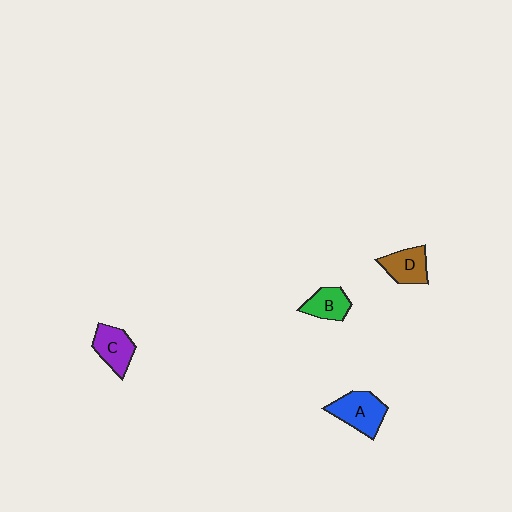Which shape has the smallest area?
Shape B (green).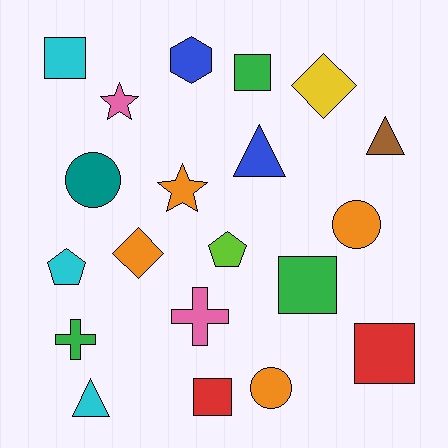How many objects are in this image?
There are 20 objects.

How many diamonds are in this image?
There are 2 diamonds.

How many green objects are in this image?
There are 3 green objects.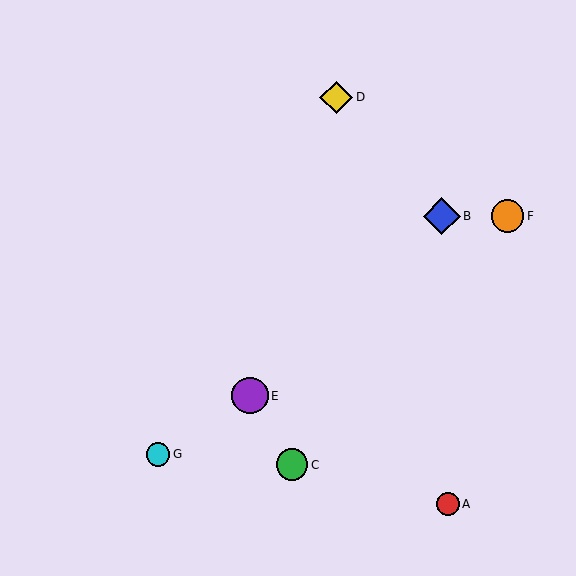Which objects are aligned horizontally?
Objects B, F are aligned horizontally.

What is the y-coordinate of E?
Object E is at y≈396.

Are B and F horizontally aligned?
Yes, both are at y≈216.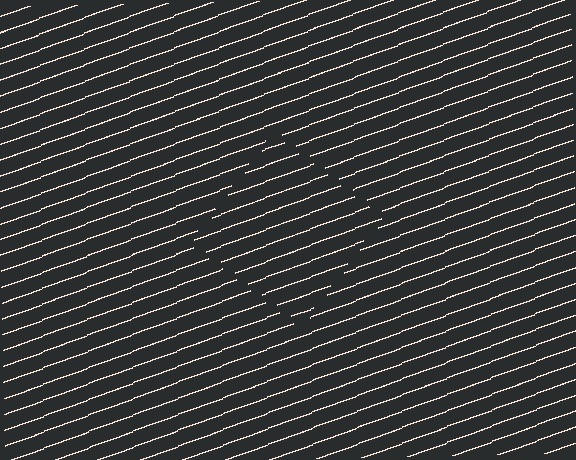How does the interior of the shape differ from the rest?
The interior of the shape contains the same grating, shifted by half a period — the contour is defined by the phase discontinuity where line-ends from the inner and outer gratings abut.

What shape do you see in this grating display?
An illusory square. The interior of the shape contains the same grating, shifted by half a period — the contour is defined by the phase discontinuity where line-ends from the inner and outer gratings abut.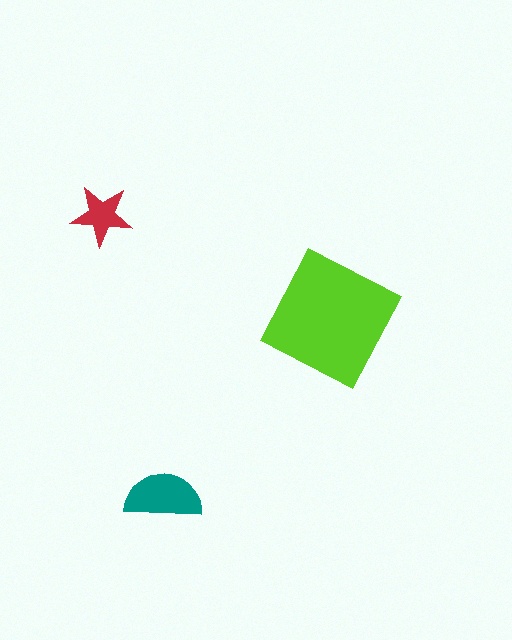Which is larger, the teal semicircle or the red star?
The teal semicircle.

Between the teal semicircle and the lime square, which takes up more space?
The lime square.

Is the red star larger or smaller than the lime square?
Smaller.